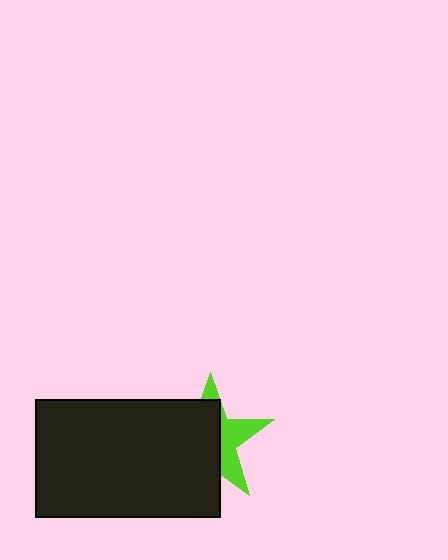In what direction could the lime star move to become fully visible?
The lime star could move right. That would shift it out from behind the black rectangle entirely.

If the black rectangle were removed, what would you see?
You would see the complete lime star.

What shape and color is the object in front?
The object in front is a black rectangle.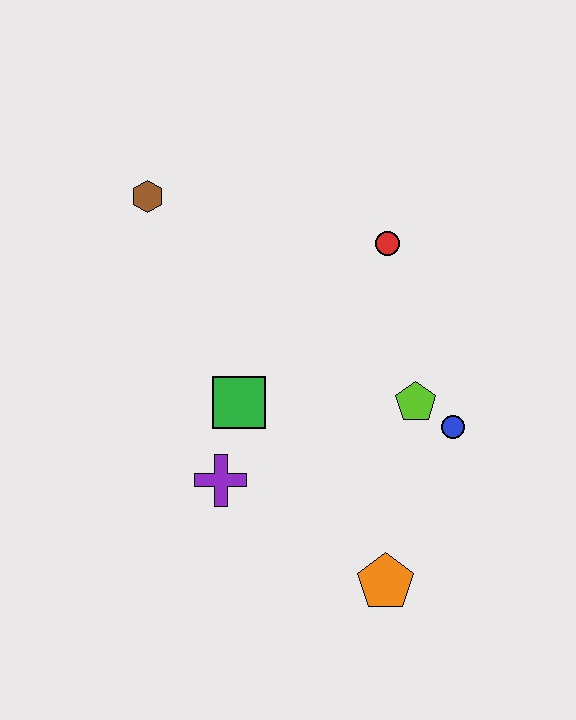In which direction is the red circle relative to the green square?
The red circle is above the green square.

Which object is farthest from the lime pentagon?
The brown hexagon is farthest from the lime pentagon.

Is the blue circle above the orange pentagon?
Yes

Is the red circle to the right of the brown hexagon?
Yes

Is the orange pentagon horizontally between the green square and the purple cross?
No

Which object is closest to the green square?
The purple cross is closest to the green square.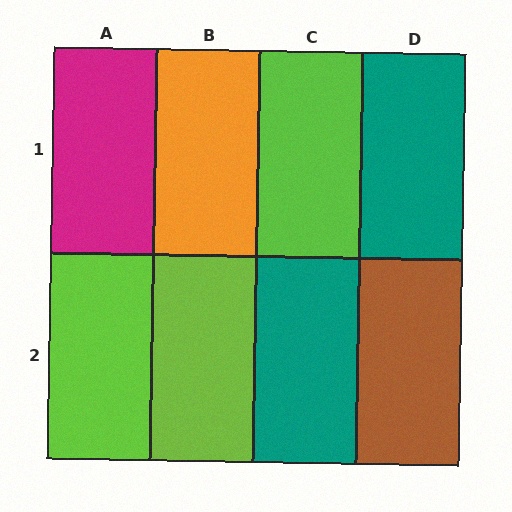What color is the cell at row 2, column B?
Lime.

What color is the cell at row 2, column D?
Brown.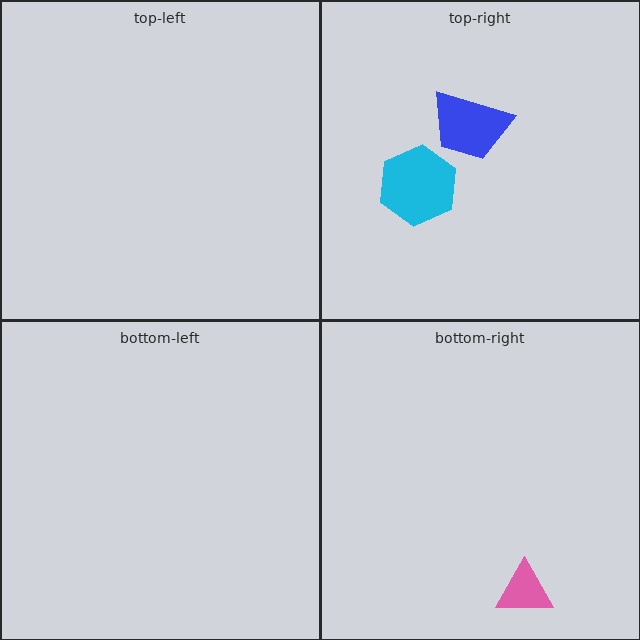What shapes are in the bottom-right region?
The pink triangle.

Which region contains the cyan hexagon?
The top-right region.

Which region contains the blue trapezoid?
The top-right region.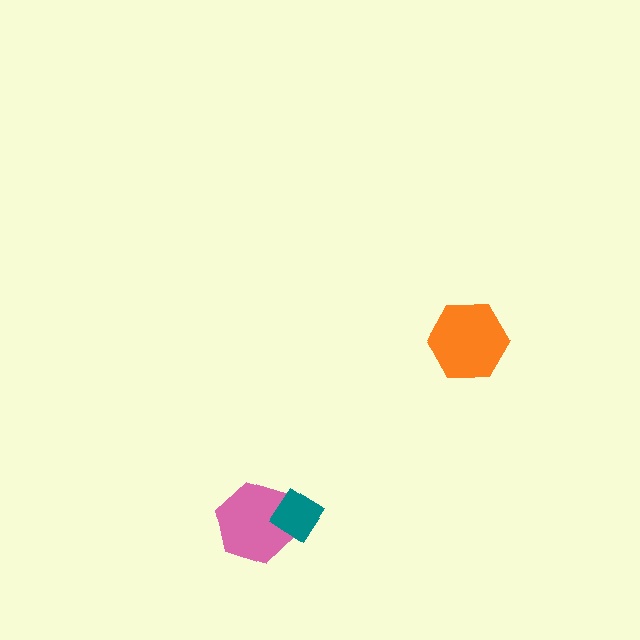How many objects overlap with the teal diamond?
1 object overlaps with the teal diamond.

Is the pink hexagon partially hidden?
Yes, it is partially covered by another shape.